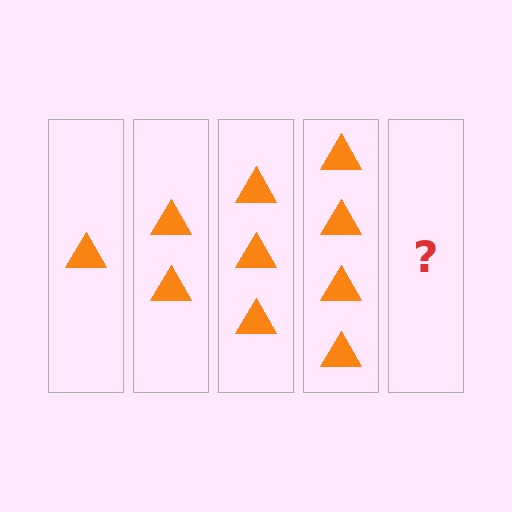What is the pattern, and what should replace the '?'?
The pattern is that each step adds one more triangle. The '?' should be 5 triangles.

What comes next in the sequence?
The next element should be 5 triangles.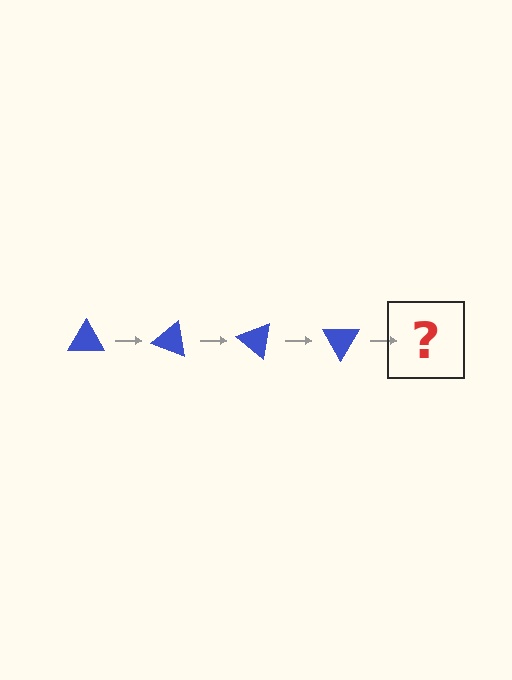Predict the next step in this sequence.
The next step is a blue triangle rotated 80 degrees.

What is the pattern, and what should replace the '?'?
The pattern is that the triangle rotates 20 degrees each step. The '?' should be a blue triangle rotated 80 degrees.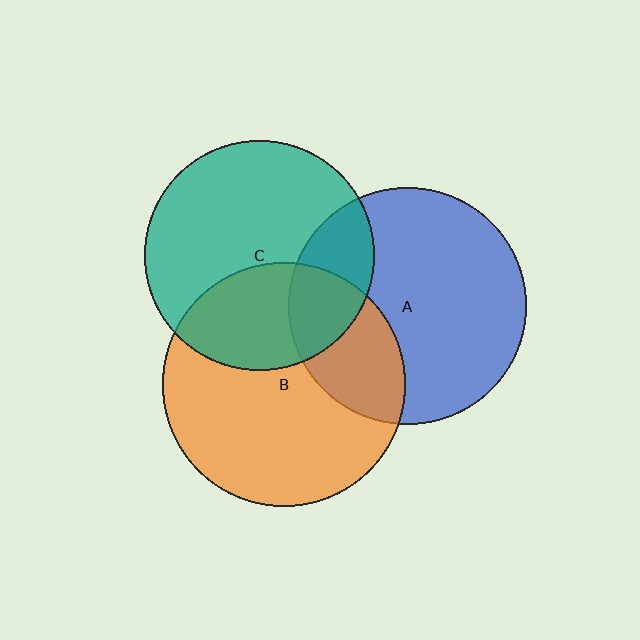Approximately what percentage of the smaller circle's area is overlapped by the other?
Approximately 30%.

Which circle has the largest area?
Circle B (orange).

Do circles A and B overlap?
Yes.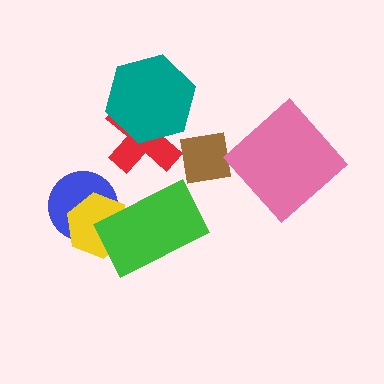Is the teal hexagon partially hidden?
No, no other shape covers it.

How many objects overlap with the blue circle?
2 objects overlap with the blue circle.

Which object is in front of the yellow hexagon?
The green rectangle is in front of the yellow hexagon.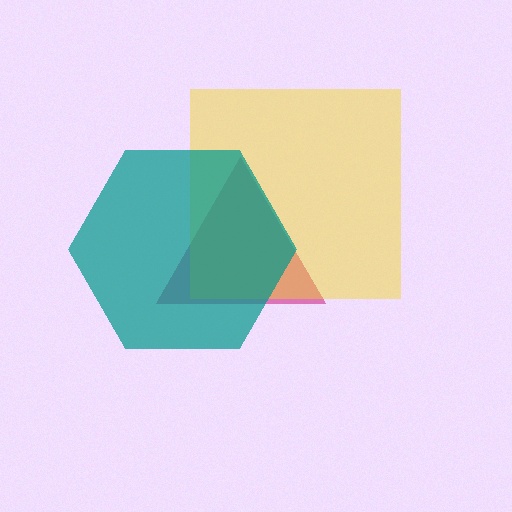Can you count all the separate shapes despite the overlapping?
Yes, there are 3 separate shapes.